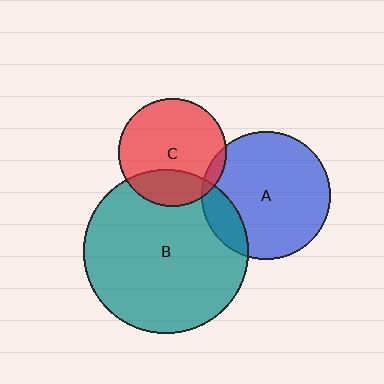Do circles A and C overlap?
Yes.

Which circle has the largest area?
Circle B (teal).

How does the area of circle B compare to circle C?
Approximately 2.3 times.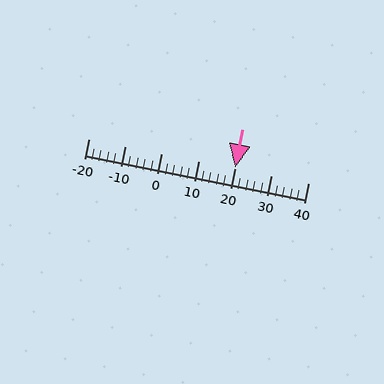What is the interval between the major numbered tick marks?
The major tick marks are spaced 10 units apart.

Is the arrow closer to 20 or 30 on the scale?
The arrow is closer to 20.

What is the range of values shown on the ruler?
The ruler shows values from -20 to 40.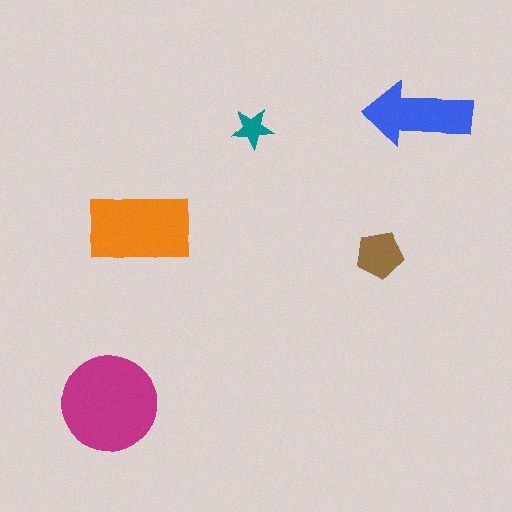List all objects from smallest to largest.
The teal star, the brown pentagon, the blue arrow, the orange rectangle, the magenta circle.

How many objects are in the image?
There are 5 objects in the image.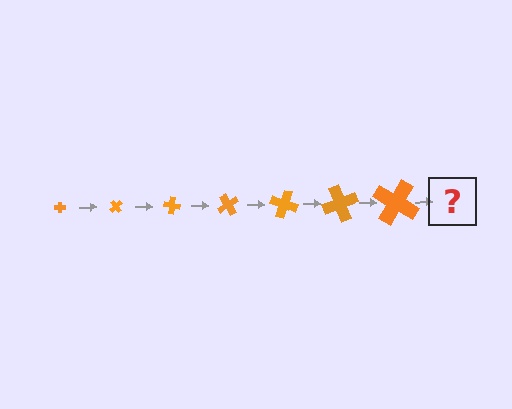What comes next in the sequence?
The next element should be a cross, larger than the previous one and rotated 350 degrees from the start.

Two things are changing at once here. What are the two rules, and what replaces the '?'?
The two rules are that the cross grows larger each step and it rotates 50 degrees each step. The '?' should be a cross, larger than the previous one and rotated 350 degrees from the start.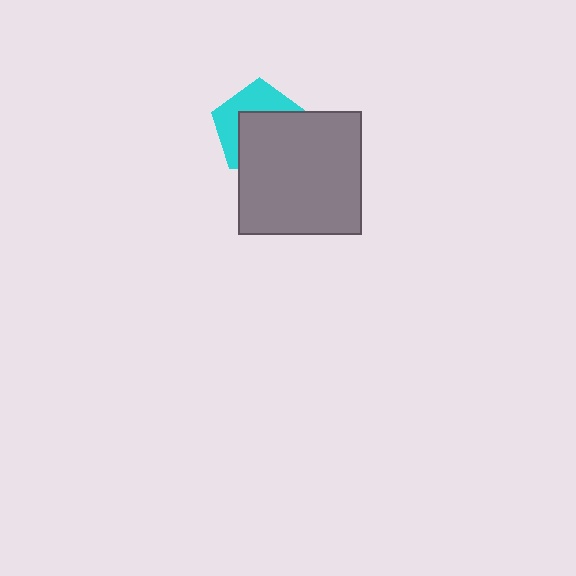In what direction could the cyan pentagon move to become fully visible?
The cyan pentagon could move toward the upper-left. That would shift it out from behind the gray square entirely.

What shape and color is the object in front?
The object in front is a gray square.